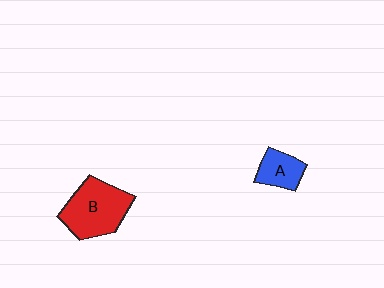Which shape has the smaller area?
Shape A (blue).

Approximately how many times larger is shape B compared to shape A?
Approximately 2.1 times.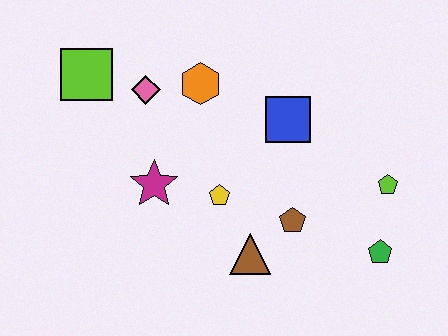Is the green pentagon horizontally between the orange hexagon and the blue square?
No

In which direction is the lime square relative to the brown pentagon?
The lime square is to the left of the brown pentagon.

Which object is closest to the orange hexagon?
The pink diamond is closest to the orange hexagon.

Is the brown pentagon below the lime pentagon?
Yes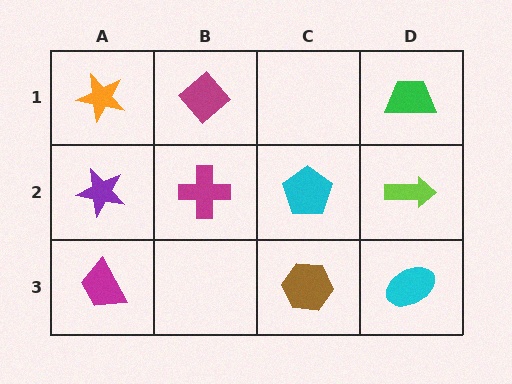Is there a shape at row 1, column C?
No, that cell is empty.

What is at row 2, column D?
A lime arrow.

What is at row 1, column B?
A magenta diamond.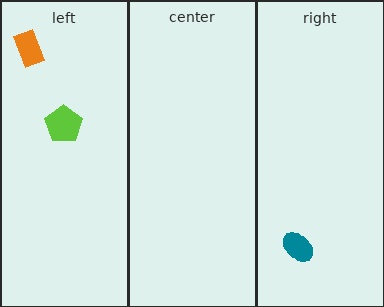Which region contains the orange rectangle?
The left region.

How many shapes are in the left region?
2.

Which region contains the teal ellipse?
The right region.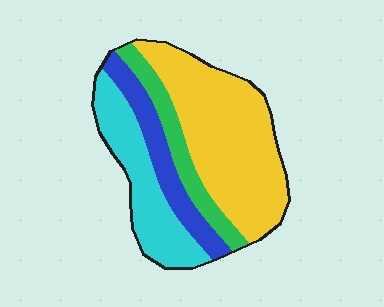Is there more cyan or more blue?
Cyan.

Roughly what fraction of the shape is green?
Green takes up about one eighth (1/8) of the shape.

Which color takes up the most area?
Yellow, at roughly 45%.